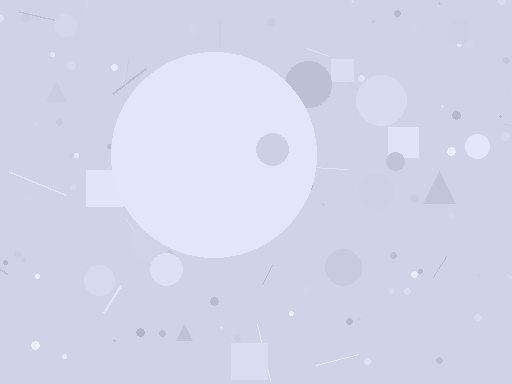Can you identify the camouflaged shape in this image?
The camouflaged shape is a circle.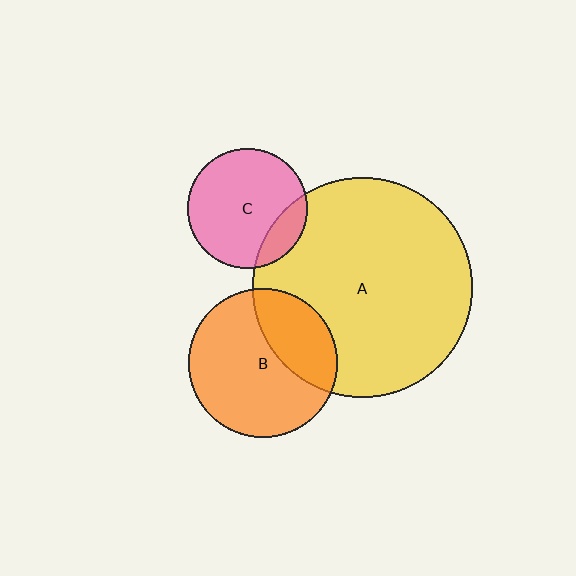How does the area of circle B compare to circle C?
Approximately 1.6 times.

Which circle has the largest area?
Circle A (yellow).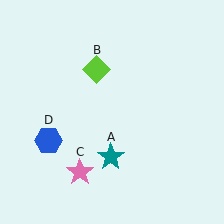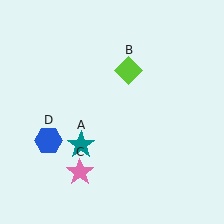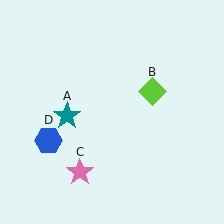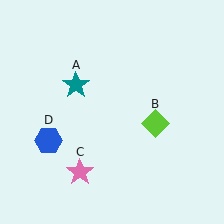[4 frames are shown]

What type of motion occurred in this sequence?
The teal star (object A), lime diamond (object B) rotated clockwise around the center of the scene.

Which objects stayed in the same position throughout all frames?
Pink star (object C) and blue hexagon (object D) remained stationary.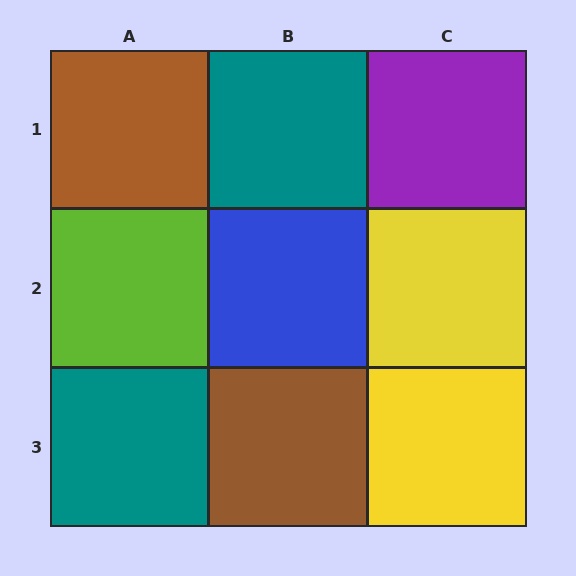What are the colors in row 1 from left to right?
Brown, teal, purple.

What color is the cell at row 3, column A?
Teal.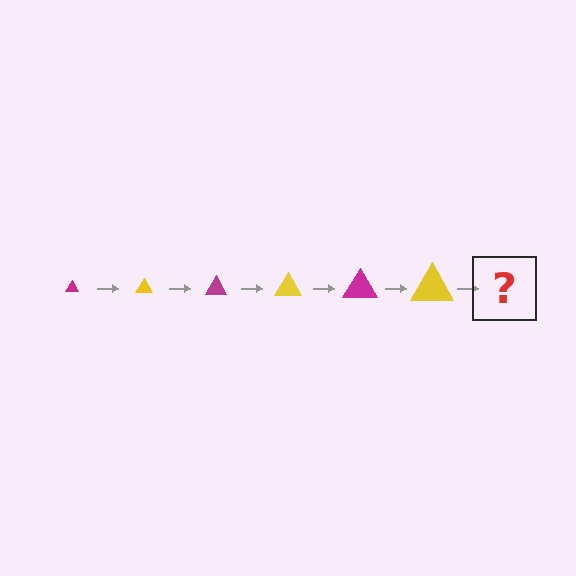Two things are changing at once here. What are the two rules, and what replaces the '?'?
The two rules are that the triangle grows larger each step and the color cycles through magenta and yellow. The '?' should be a magenta triangle, larger than the previous one.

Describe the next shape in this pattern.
It should be a magenta triangle, larger than the previous one.